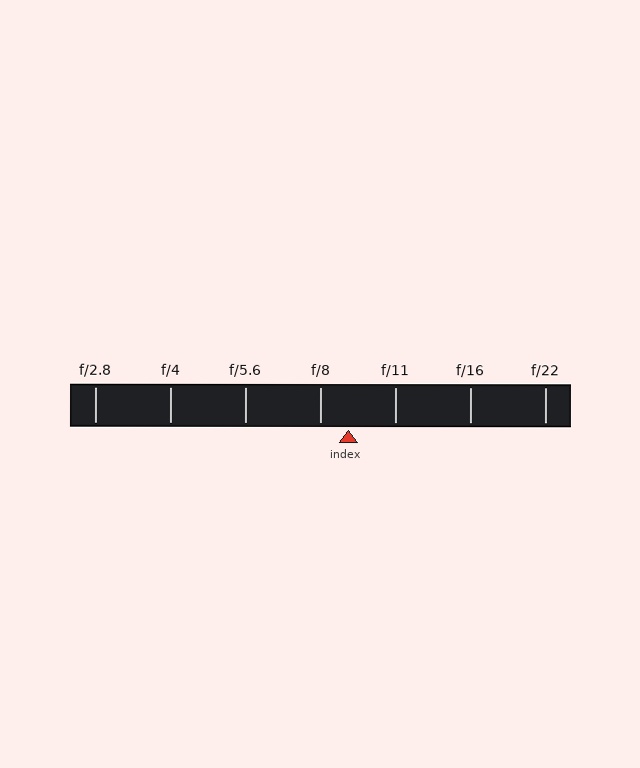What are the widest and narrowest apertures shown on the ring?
The widest aperture shown is f/2.8 and the narrowest is f/22.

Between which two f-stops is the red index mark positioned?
The index mark is between f/8 and f/11.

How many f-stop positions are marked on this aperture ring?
There are 7 f-stop positions marked.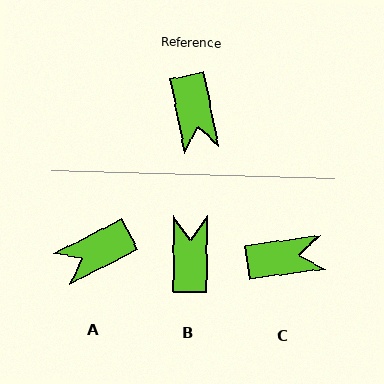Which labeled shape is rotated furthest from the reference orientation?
B, about 168 degrees away.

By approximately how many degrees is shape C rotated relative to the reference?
Approximately 86 degrees counter-clockwise.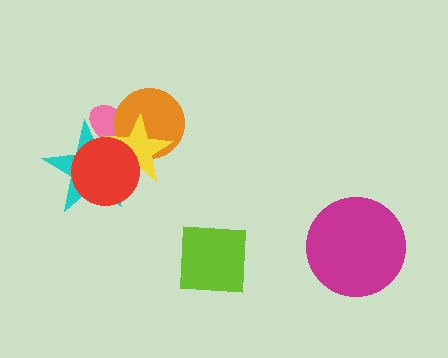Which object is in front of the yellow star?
The red circle is in front of the yellow star.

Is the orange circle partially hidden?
Yes, it is partially covered by another shape.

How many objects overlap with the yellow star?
4 objects overlap with the yellow star.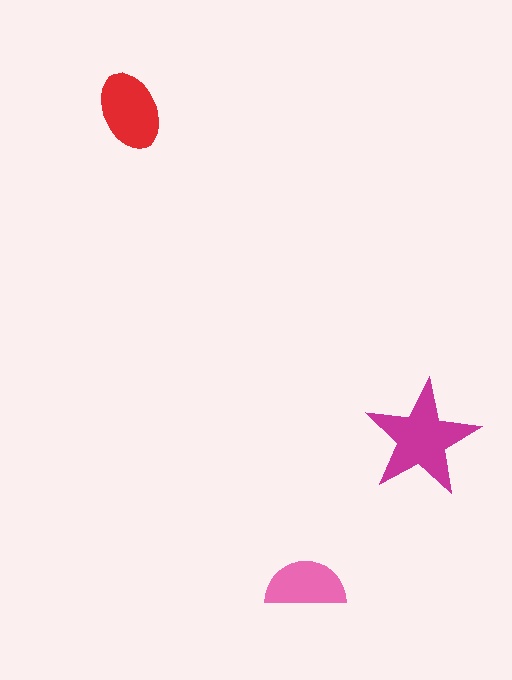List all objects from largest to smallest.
The magenta star, the red ellipse, the pink semicircle.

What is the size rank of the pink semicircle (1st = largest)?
3rd.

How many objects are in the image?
There are 3 objects in the image.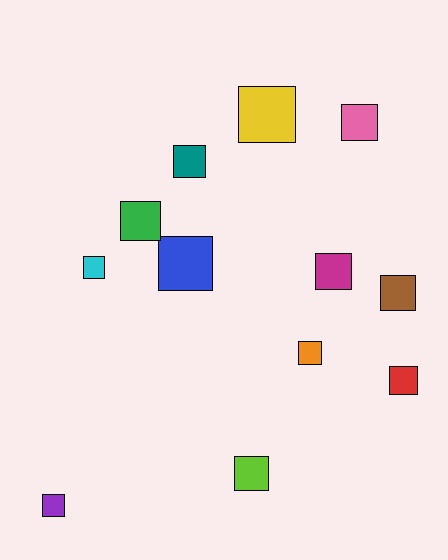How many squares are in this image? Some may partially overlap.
There are 12 squares.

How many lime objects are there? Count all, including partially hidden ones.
There is 1 lime object.